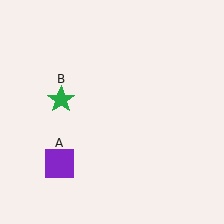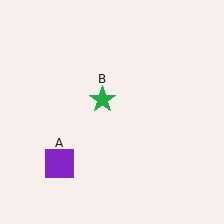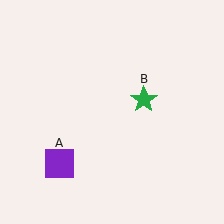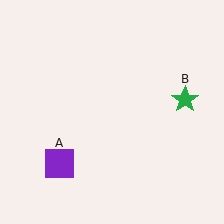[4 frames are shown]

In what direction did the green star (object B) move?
The green star (object B) moved right.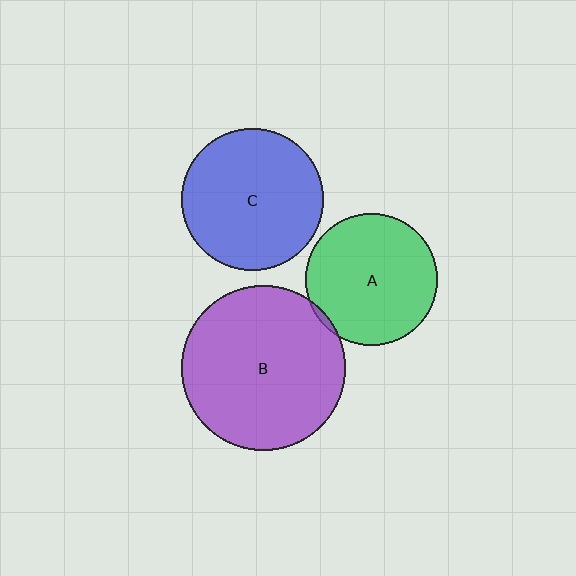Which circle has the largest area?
Circle B (purple).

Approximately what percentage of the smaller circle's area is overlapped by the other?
Approximately 5%.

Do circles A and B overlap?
Yes.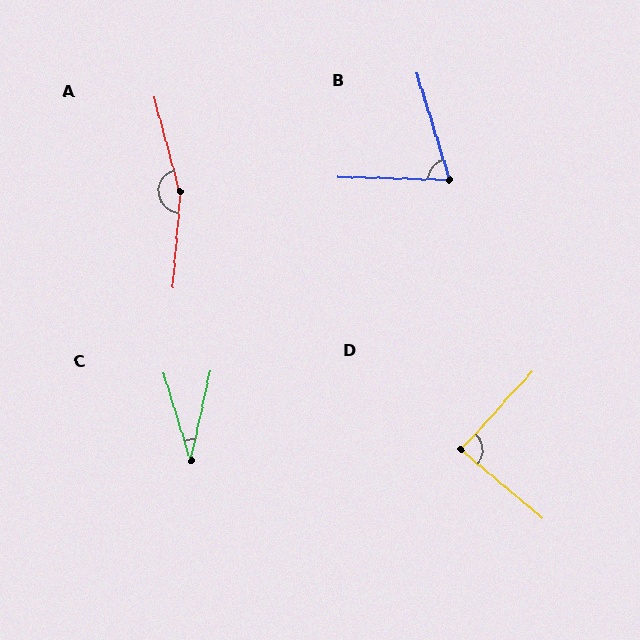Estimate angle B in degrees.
Approximately 72 degrees.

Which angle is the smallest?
C, at approximately 29 degrees.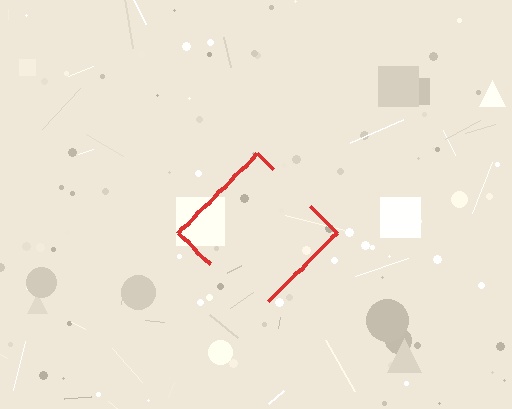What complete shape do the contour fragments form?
The contour fragments form a diamond.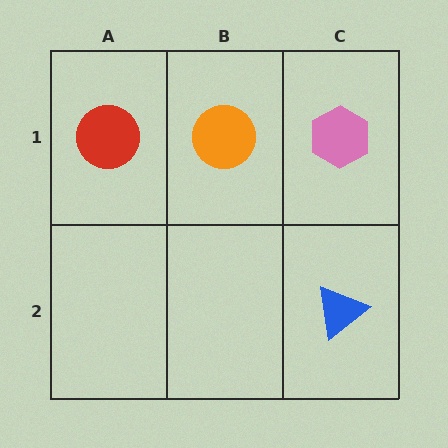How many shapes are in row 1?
3 shapes.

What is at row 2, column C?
A blue triangle.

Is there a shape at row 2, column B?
No, that cell is empty.